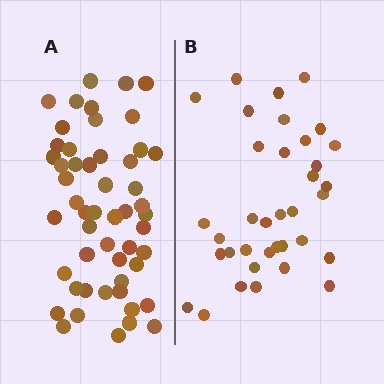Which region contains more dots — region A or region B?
Region A (the left region) has more dots.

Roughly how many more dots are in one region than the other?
Region A has approximately 15 more dots than region B.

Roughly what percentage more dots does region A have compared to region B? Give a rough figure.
About 45% more.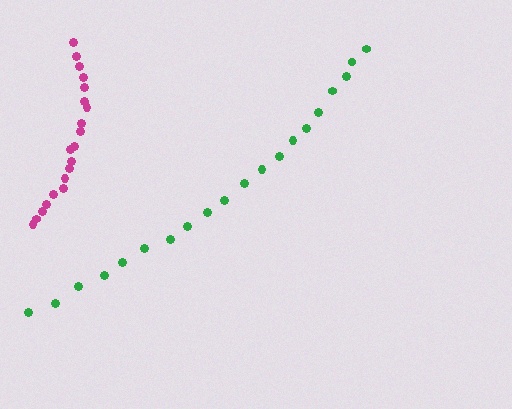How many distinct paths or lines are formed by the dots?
There are 2 distinct paths.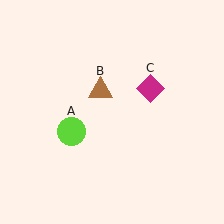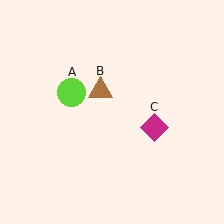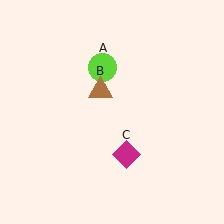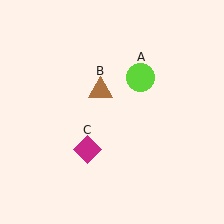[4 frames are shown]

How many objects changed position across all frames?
2 objects changed position: lime circle (object A), magenta diamond (object C).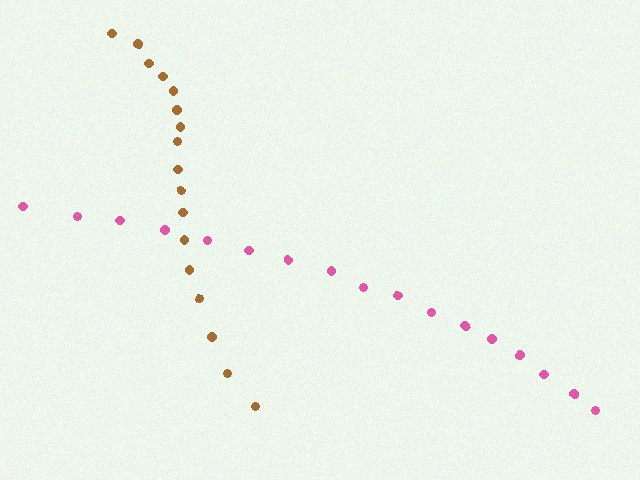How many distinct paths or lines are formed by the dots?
There are 2 distinct paths.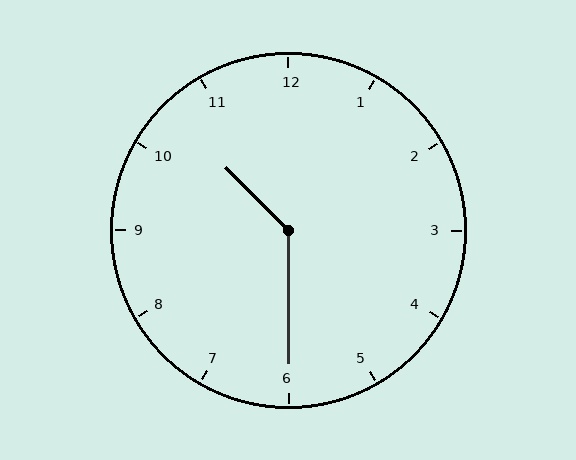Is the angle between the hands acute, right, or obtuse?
It is obtuse.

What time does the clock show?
10:30.